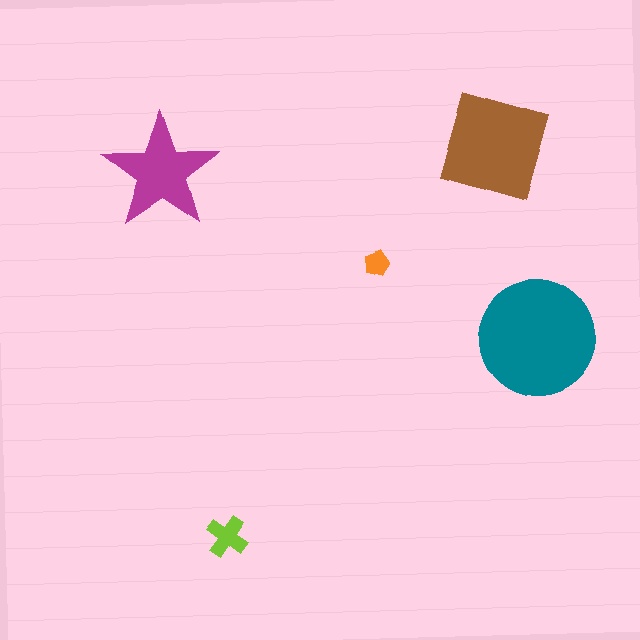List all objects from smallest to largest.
The orange pentagon, the lime cross, the magenta star, the brown square, the teal circle.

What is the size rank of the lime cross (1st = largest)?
4th.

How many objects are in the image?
There are 5 objects in the image.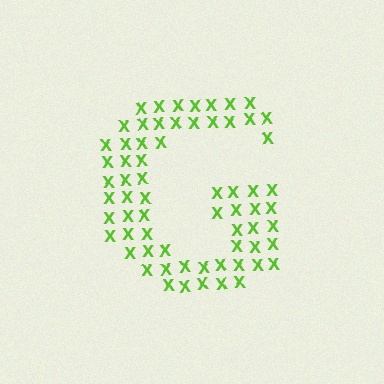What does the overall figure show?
The overall figure shows the letter G.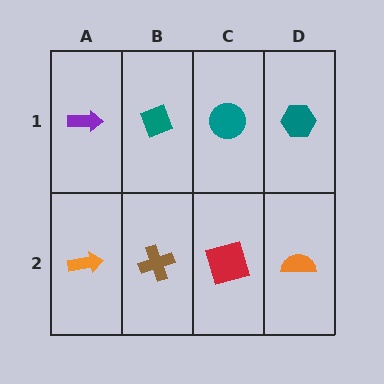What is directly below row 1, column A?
An orange arrow.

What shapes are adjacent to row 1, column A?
An orange arrow (row 2, column A), a teal diamond (row 1, column B).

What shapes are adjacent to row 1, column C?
A red square (row 2, column C), a teal diamond (row 1, column B), a teal hexagon (row 1, column D).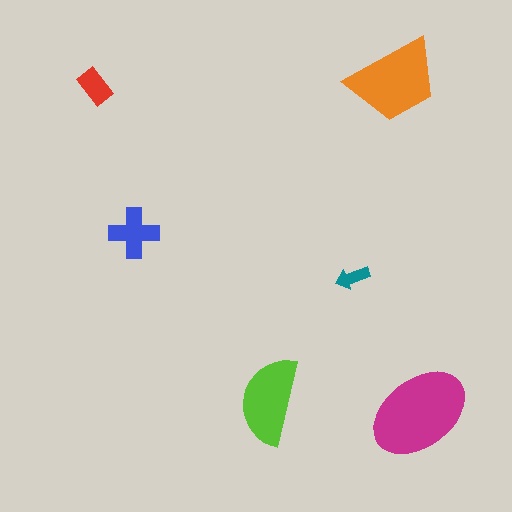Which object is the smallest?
The teal arrow.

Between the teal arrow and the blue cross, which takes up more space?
The blue cross.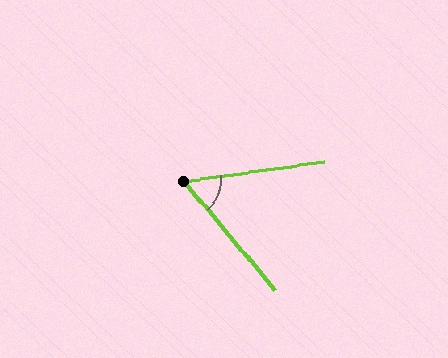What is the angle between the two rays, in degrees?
Approximately 58 degrees.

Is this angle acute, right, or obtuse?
It is acute.